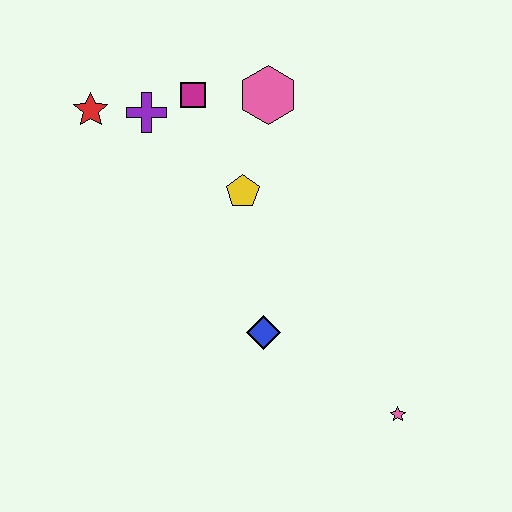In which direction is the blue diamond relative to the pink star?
The blue diamond is to the left of the pink star.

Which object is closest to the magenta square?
The purple cross is closest to the magenta square.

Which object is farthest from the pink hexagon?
The pink star is farthest from the pink hexagon.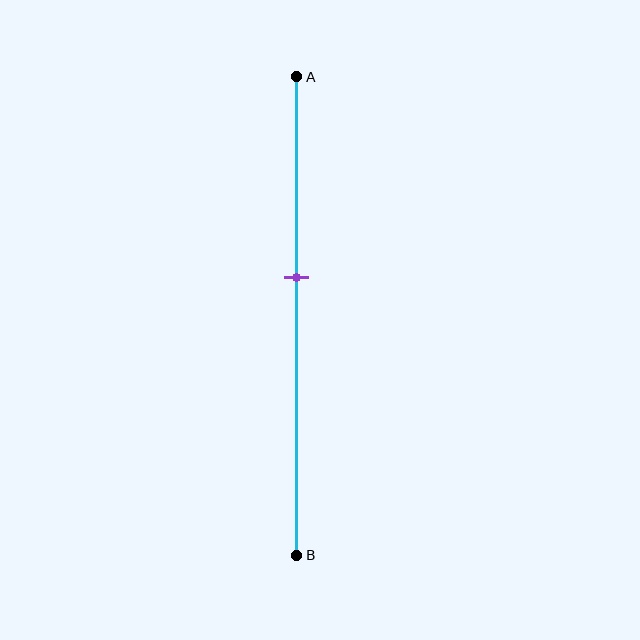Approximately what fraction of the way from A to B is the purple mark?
The purple mark is approximately 40% of the way from A to B.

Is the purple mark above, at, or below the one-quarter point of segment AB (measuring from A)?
The purple mark is below the one-quarter point of segment AB.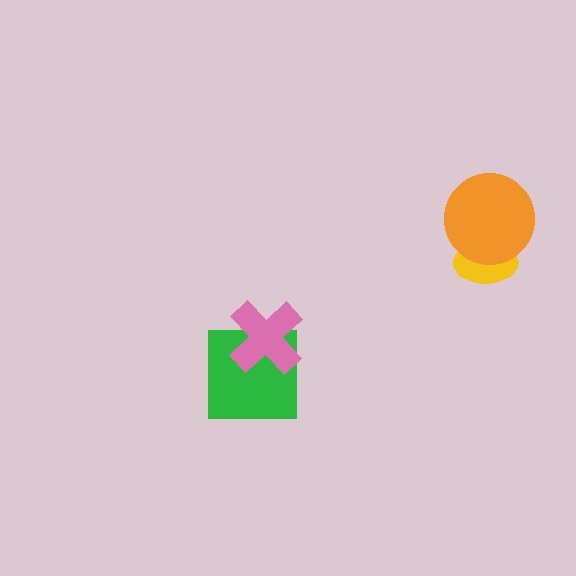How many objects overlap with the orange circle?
1 object overlaps with the orange circle.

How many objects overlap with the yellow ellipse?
1 object overlaps with the yellow ellipse.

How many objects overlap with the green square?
1 object overlaps with the green square.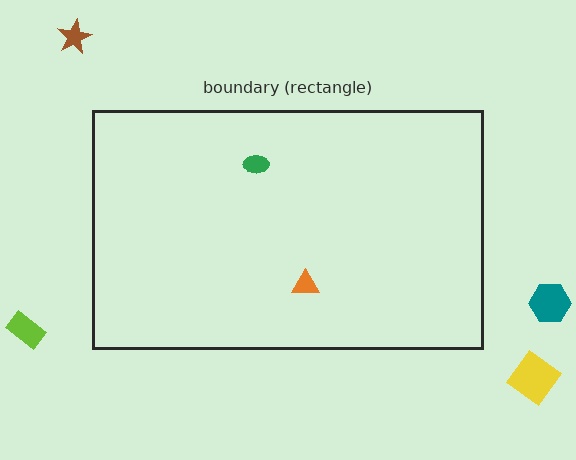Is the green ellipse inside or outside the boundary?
Inside.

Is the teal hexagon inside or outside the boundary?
Outside.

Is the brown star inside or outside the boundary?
Outside.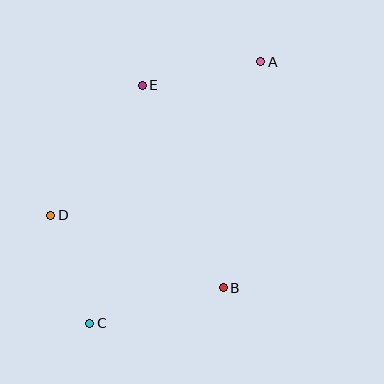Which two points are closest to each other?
Points C and D are closest to each other.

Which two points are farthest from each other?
Points A and C are farthest from each other.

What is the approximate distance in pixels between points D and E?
The distance between D and E is approximately 159 pixels.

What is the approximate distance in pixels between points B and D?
The distance between B and D is approximately 188 pixels.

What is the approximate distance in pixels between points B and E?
The distance between B and E is approximately 218 pixels.